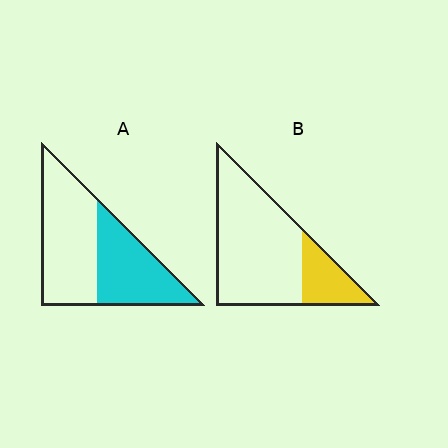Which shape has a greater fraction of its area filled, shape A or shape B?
Shape A.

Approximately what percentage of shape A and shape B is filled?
A is approximately 45% and B is approximately 25%.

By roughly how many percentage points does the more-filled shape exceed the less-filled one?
By roughly 20 percentage points (A over B).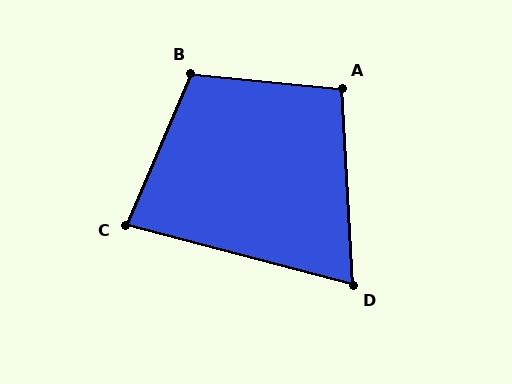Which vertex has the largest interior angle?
B, at approximately 108 degrees.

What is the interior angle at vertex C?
Approximately 82 degrees (acute).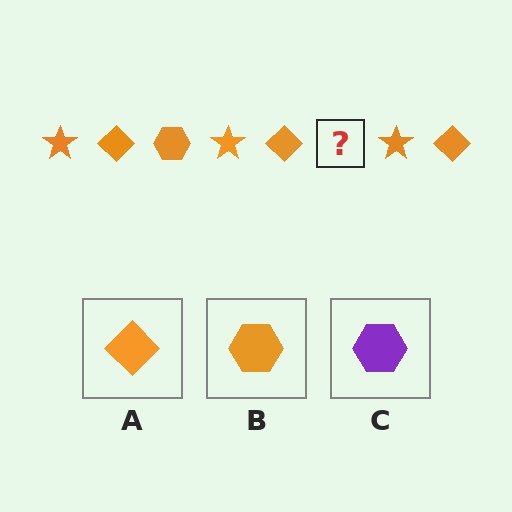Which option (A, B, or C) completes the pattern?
B.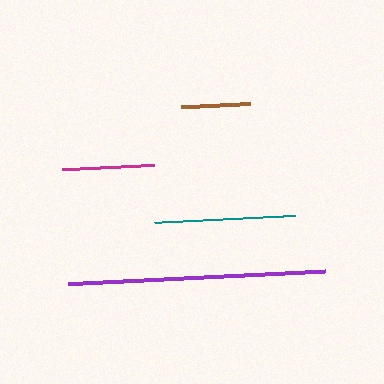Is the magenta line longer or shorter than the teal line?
The teal line is longer than the magenta line.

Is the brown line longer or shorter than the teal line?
The teal line is longer than the brown line.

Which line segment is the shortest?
The brown line is the shortest at approximately 69 pixels.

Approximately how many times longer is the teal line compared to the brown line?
The teal line is approximately 2.0 times the length of the brown line.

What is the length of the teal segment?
The teal segment is approximately 141 pixels long.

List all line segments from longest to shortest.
From longest to shortest: purple, teal, magenta, brown.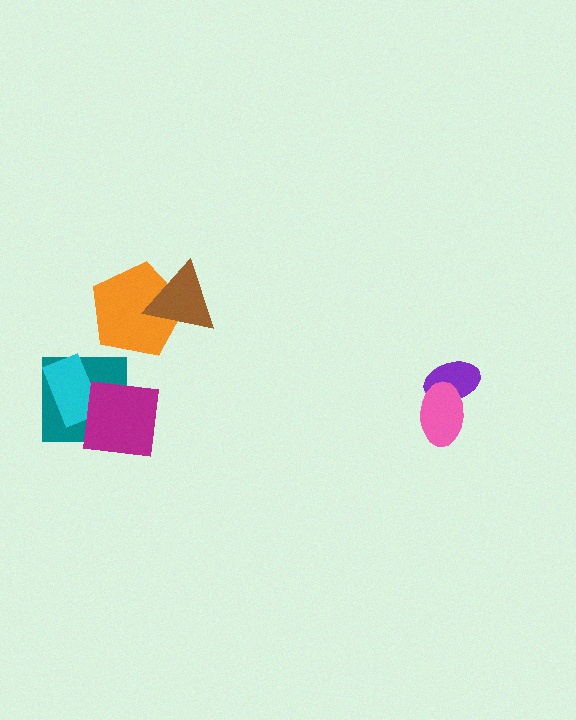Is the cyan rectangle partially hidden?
Yes, it is partially covered by another shape.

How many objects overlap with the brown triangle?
1 object overlaps with the brown triangle.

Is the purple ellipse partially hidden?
Yes, it is partially covered by another shape.